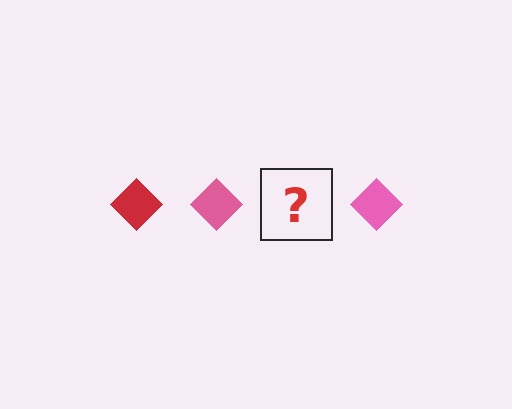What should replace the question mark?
The question mark should be replaced with a red diamond.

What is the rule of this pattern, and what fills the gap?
The rule is that the pattern cycles through red, pink diamonds. The gap should be filled with a red diamond.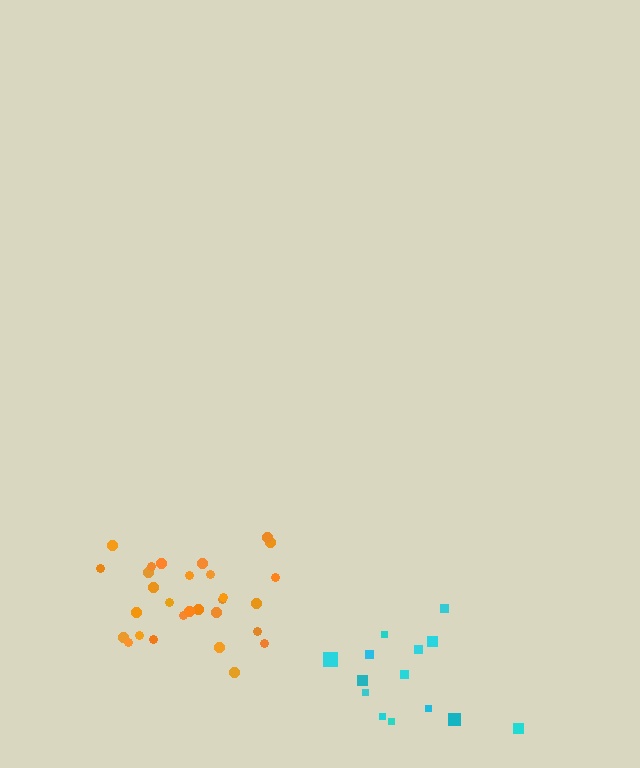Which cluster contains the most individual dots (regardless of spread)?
Orange (29).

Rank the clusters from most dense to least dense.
orange, cyan.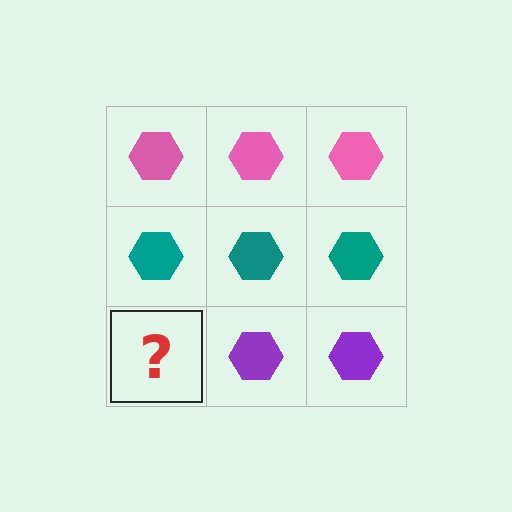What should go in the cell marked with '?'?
The missing cell should contain a purple hexagon.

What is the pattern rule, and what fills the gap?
The rule is that each row has a consistent color. The gap should be filled with a purple hexagon.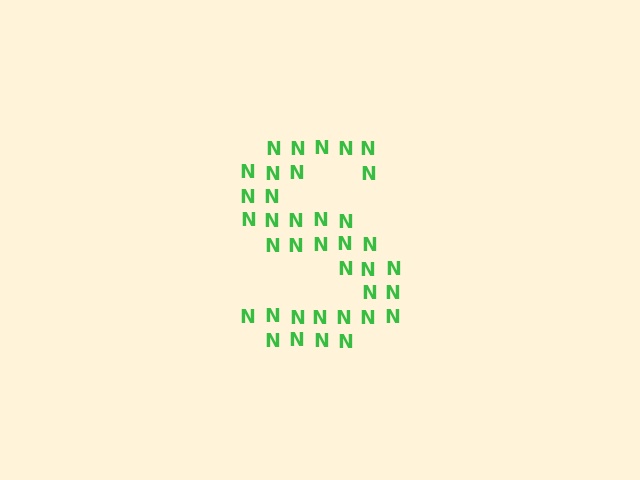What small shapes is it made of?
It is made of small letter N's.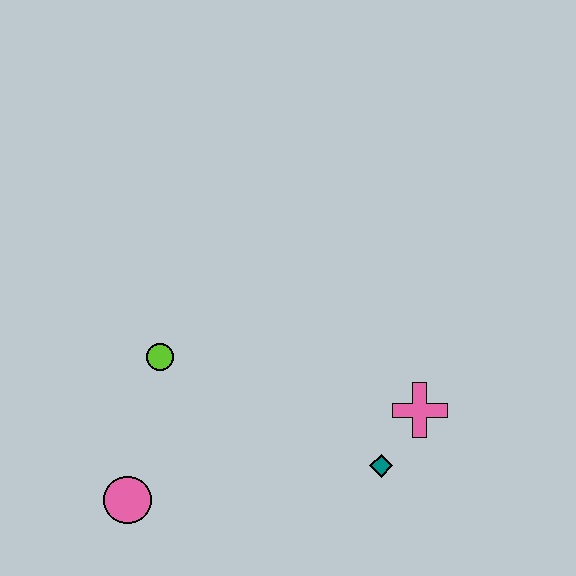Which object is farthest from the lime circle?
The pink cross is farthest from the lime circle.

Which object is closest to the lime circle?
The pink circle is closest to the lime circle.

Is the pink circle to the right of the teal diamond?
No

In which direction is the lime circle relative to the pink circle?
The lime circle is above the pink circle.